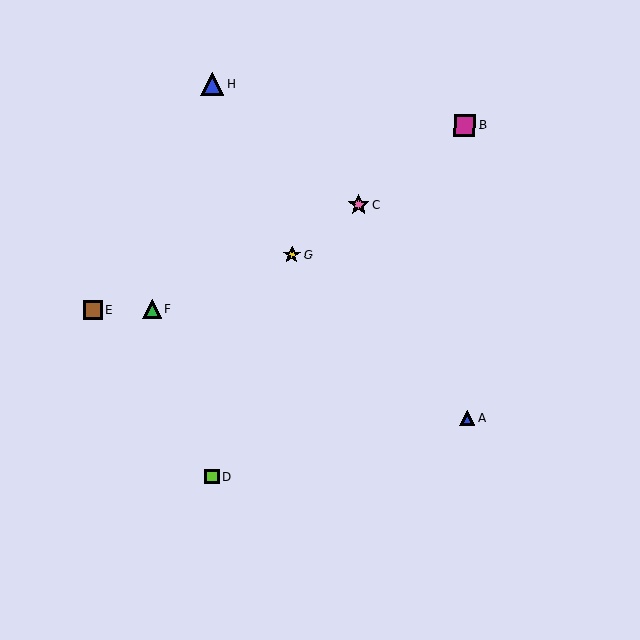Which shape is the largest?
The blue triangle (labeled H) is the largest.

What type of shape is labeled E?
Shape E is a brown square.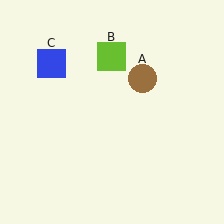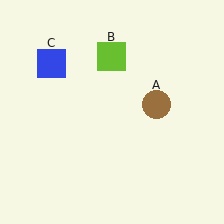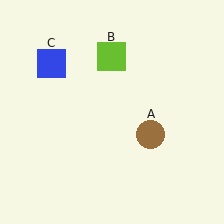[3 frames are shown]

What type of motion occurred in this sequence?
The brown circle (object A) rotated clockwise around the center of the scene.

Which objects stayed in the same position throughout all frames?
Lime square (object B) and blue square (object C) remained stationary.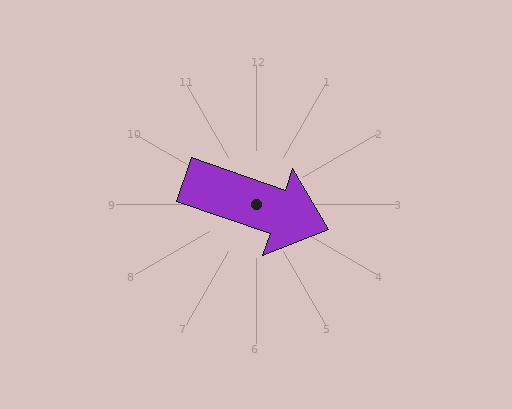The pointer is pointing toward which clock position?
Roughly 4 o'clock.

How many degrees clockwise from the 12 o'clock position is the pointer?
Approximately 109 degrees.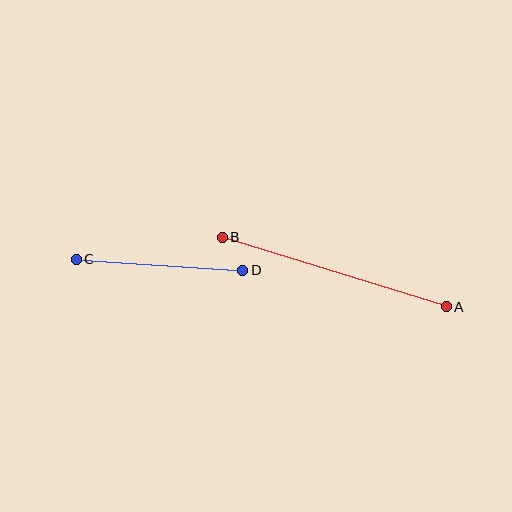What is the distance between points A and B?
The distance is approximately 235 pixels.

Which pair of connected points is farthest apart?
Points A and B are farthest apart.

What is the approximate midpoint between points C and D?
The midpoint is at approximately (160, 265) pixels.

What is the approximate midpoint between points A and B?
The midpoint is at approximately (334, 272) pixels.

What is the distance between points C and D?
The distance is approximately 167 pixels.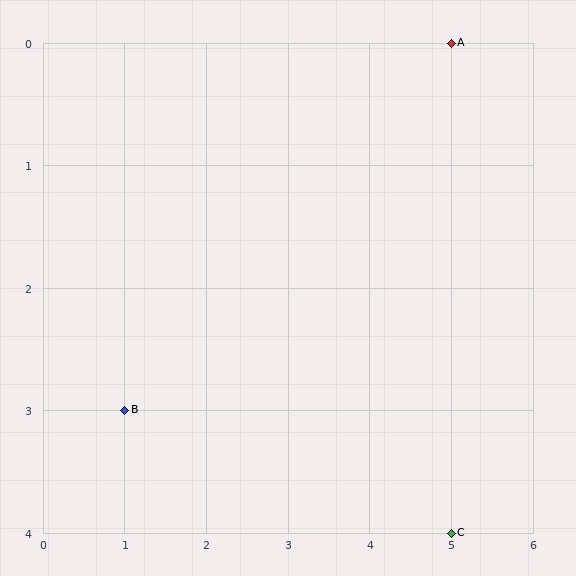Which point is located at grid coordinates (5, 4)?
Point C is at (5, 4).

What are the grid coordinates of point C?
Point C is at grid coordinates (5, 4).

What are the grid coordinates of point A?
Point A is at grid coordinates (5, 0).